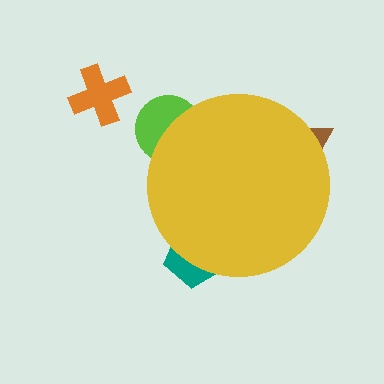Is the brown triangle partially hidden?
Yes, the brown triangle is partially hidden behind the yellow circle.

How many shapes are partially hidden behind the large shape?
3 shapes are partially hidden.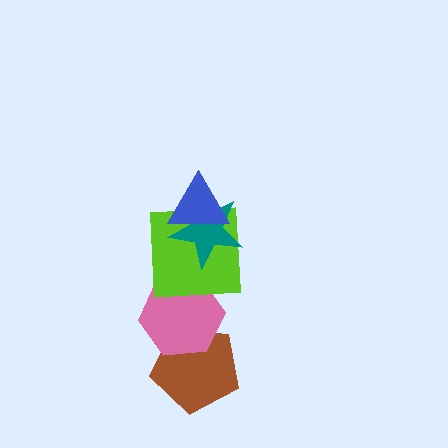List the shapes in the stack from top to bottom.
From top to bottom: the blue triangle, the teal star, the lime square, the pink hexagon, the brown pentagon.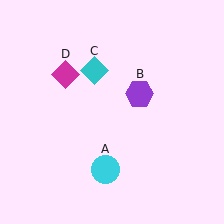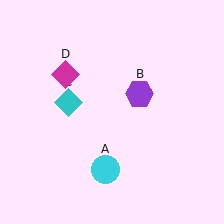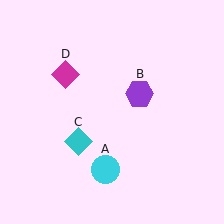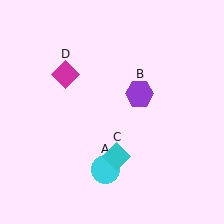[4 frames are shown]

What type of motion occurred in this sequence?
The cyan diamond (object C) rotated counterclockwise around the center of the scene.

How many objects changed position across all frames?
1 object changed position: cyan diamond (object C).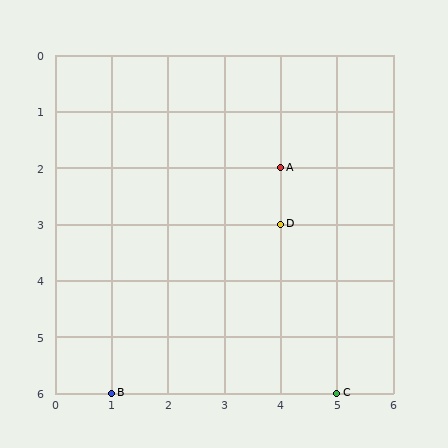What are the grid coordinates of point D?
Point D is at grid coordinates (4, 3).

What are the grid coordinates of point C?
Point C is at grid coordinates (5, 6).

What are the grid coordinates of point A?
Point A is at grid coordinates (4, 2).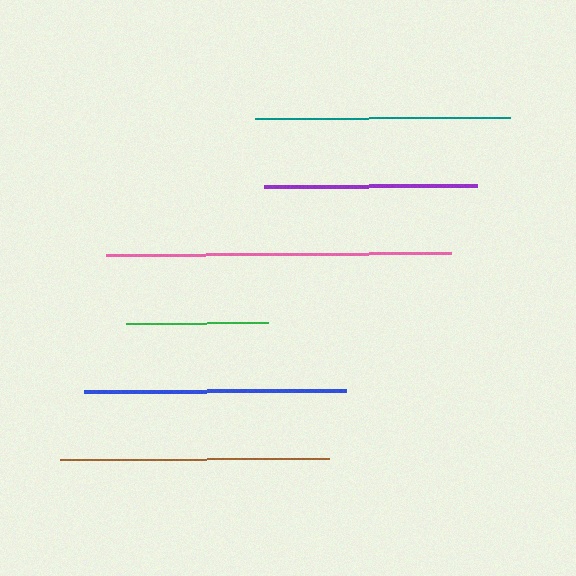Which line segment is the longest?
The pink line is the longest at approximately 345 pixels.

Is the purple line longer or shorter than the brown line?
The brown line is longer than the purple line.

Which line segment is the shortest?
The green line is the shortest at approximately 143 pixels.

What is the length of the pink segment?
The pink segment is approximately 345 pixels long.